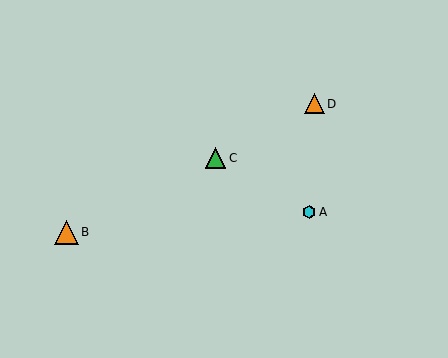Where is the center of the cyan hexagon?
The center of the cyan hexagon is at (309, 212).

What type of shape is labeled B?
Shape B is an orange triangle.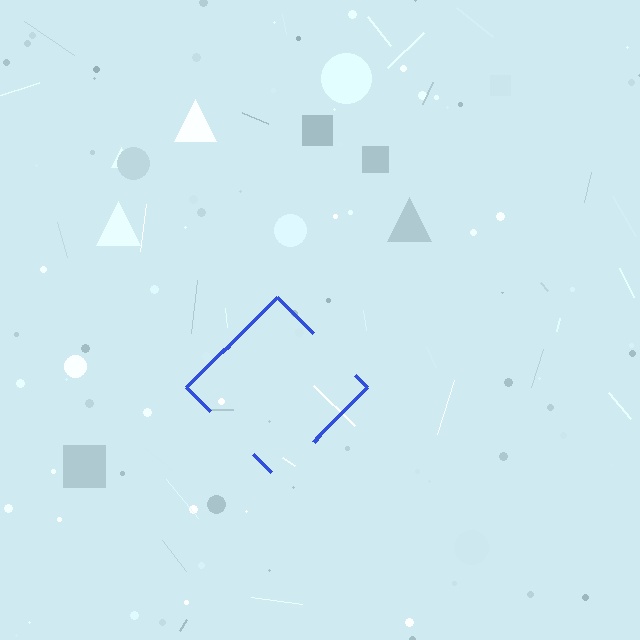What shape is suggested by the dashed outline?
The dashed outline suggests a diamond.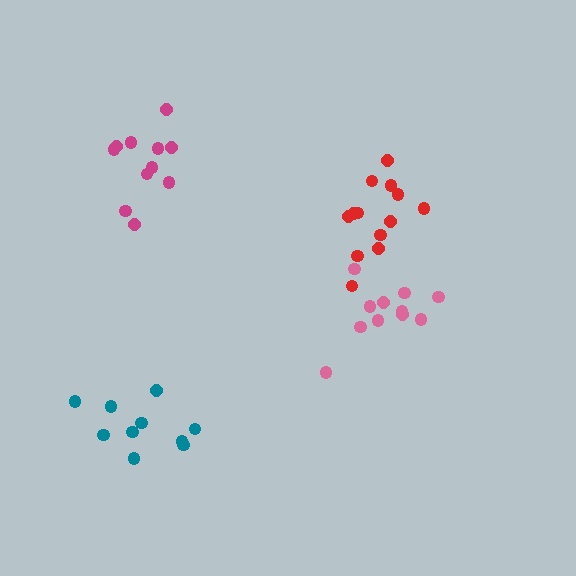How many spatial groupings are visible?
There are 4 spatial groupings.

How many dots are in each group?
Group 1: 13 dots, Group 2: 11 dots, Group 3: 11 dots, Group 4: 10 dots (45 total).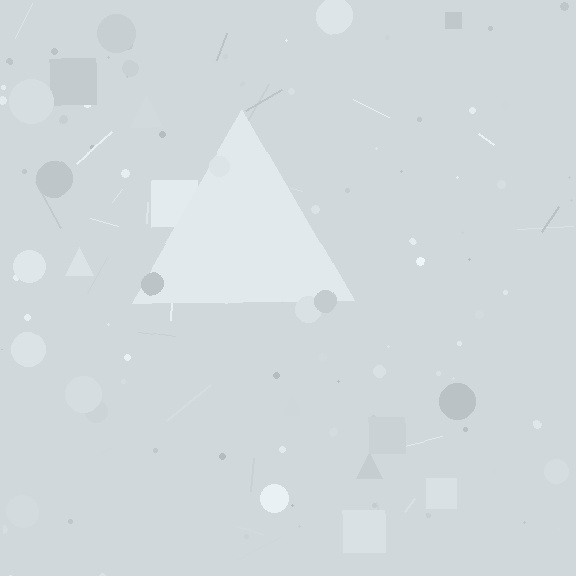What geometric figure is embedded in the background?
A triangle is embedded in the background.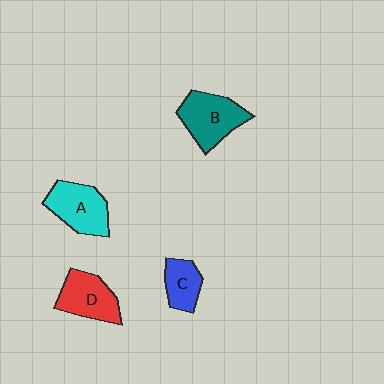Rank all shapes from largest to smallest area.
From largest to smallest: B (teal), A (cyan), D (red), C (blue).